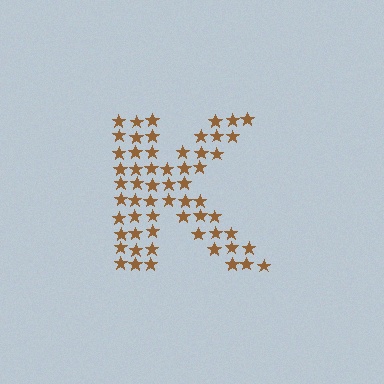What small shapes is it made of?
It is made of small stars.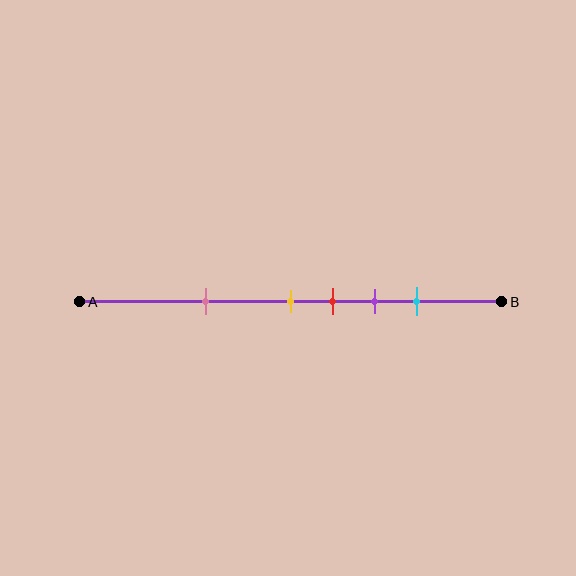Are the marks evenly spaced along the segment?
No, the marks are not evenly spaced.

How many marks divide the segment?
There are 5 marks dividing the segment.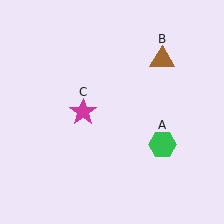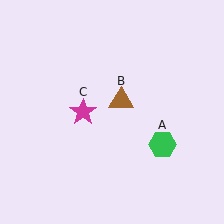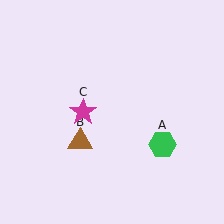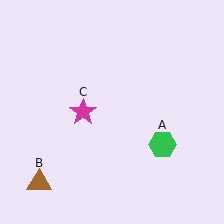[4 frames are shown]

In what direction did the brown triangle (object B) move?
The brown triangle (object B) moved down and to the left.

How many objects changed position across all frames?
1 object changed position: brown triangle (object B).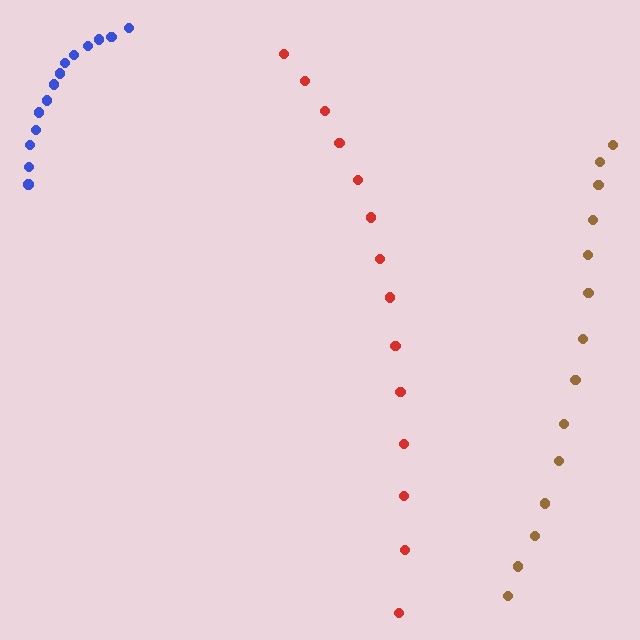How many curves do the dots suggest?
There are 3 distinct paths.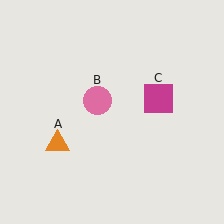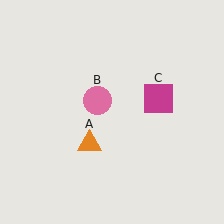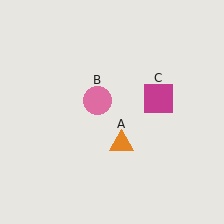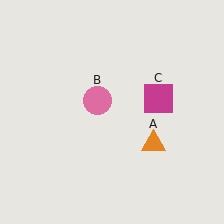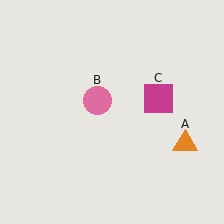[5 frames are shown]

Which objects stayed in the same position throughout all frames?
Pink circle (object B) and magenta square (object C) remained stationary.